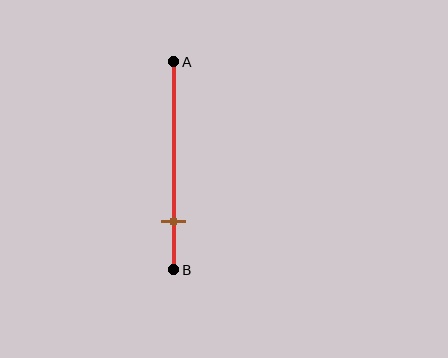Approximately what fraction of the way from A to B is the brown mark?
The brown mark is approximately 75% of the way from A to B.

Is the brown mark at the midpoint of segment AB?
No, the mark is at about 75% from A, not at the 50% midpoint.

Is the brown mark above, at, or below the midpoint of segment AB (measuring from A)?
The brown mark is below the midpoint of segment AB.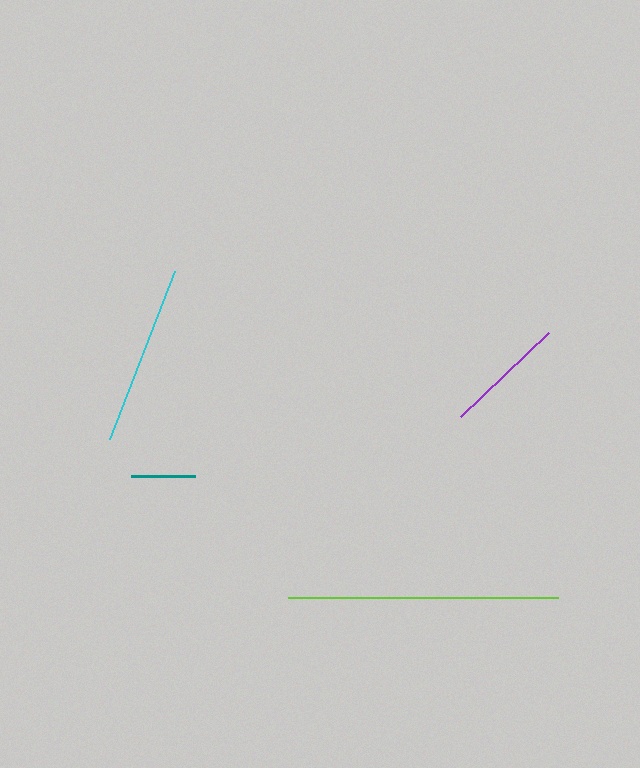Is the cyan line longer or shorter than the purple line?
The cyan line is longer than the purple line.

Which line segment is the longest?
The lime line is the longest at approximately 270 pixels.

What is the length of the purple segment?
The purple segment is approximately 122 pixels long.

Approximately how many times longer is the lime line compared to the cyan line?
The lime line is approximately 1.5 times the length of the cyan line.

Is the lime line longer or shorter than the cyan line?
The lime line is longer than the cyan line.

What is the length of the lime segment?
The lime segment is approximately 270 pixels long.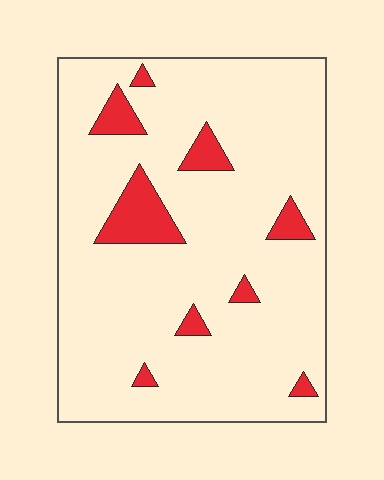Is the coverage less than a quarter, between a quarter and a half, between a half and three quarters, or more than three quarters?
Less than a quarter.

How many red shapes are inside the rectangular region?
9.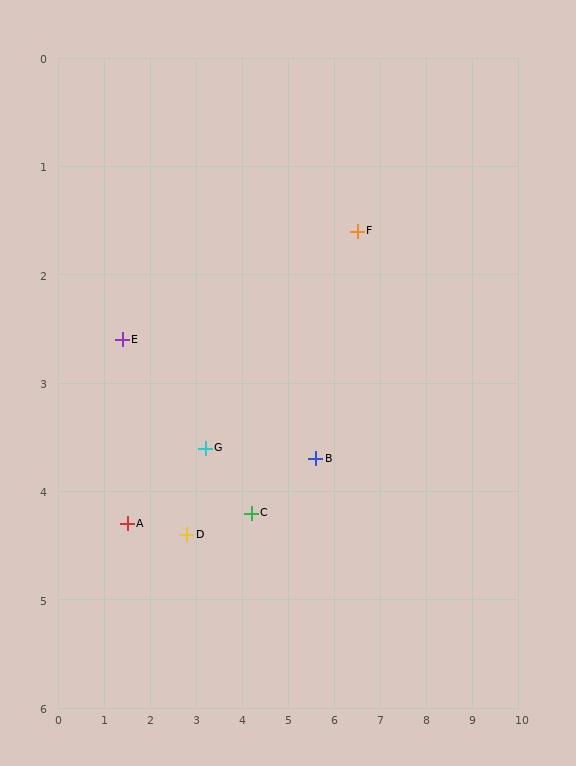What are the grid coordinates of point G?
Point G is at approximately (3.2, 3.6).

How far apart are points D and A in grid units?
Points D and A are about 1.3 grid units apart.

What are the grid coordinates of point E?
Point E is at approximately (1.4, 2.6).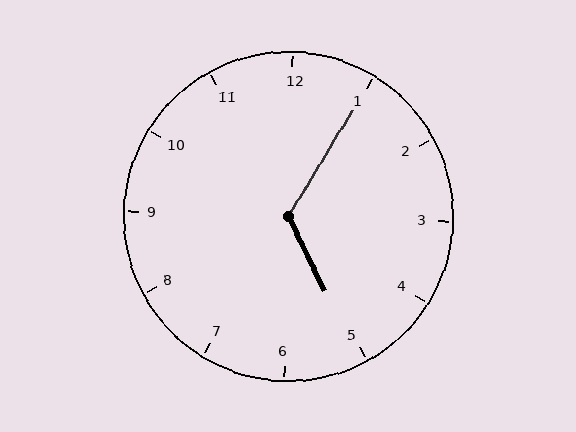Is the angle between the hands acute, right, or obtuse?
It is obtuse.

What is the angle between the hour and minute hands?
Approximately 122 degrees.